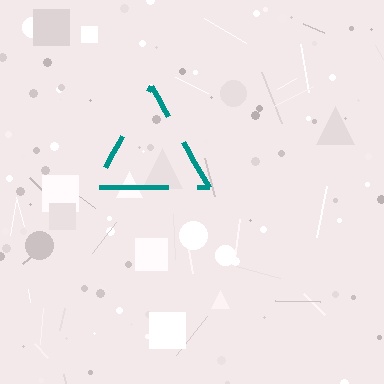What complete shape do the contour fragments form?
The contour fragments form a triangle.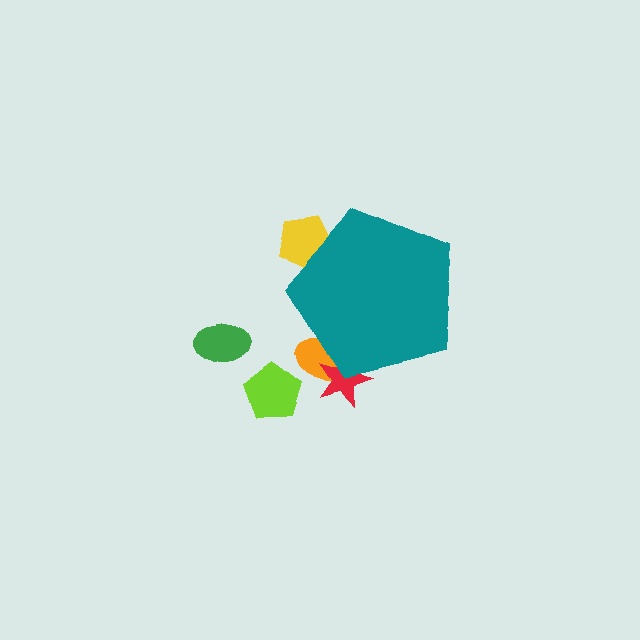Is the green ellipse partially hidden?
No, the green ellipse is fully visible.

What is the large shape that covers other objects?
A teal pentagon.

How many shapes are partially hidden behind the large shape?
3 shapes are partially hidden.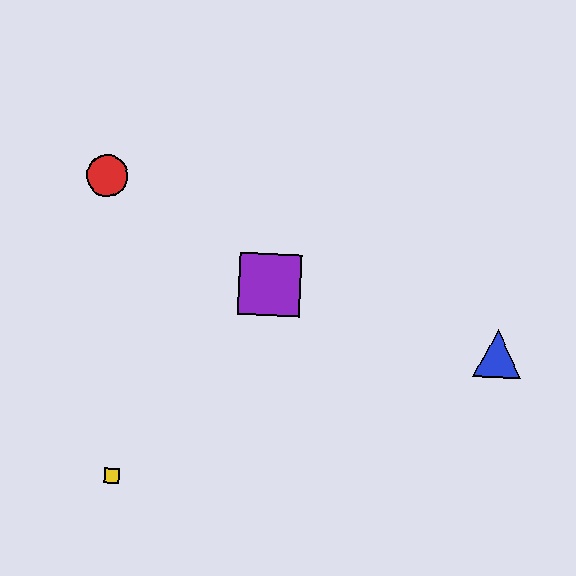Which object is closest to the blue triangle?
The purple square is closest to the blue triangle.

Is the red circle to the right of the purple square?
No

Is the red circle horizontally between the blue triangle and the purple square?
No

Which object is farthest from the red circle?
The blue triangle is farthest from the red circle.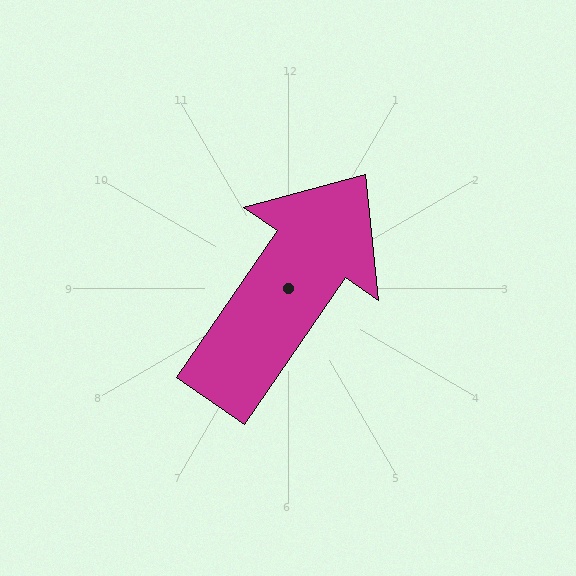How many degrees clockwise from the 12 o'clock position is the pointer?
Approximately 34 degrees.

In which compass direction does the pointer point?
Northeast.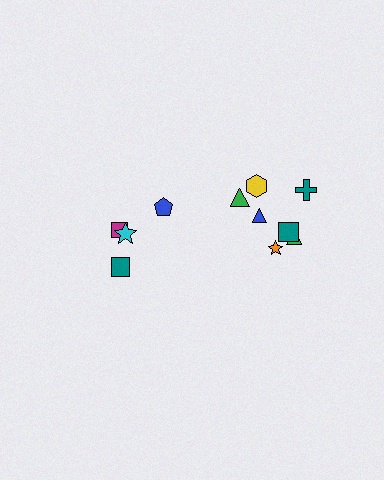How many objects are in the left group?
There are 4 objects.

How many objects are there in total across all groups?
There are 11 objects.